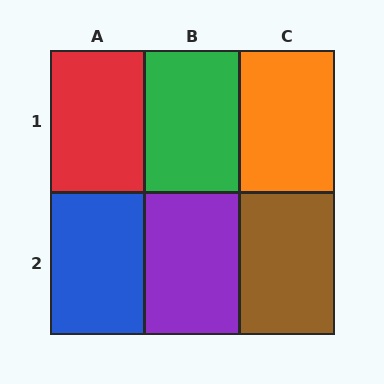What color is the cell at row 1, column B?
Green.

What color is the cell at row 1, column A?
Red.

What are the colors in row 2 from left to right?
Blue, purple, brown.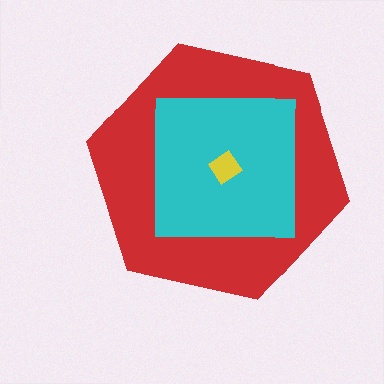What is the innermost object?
The yellow diamond.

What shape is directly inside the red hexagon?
The cyan square.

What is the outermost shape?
The red hexagon.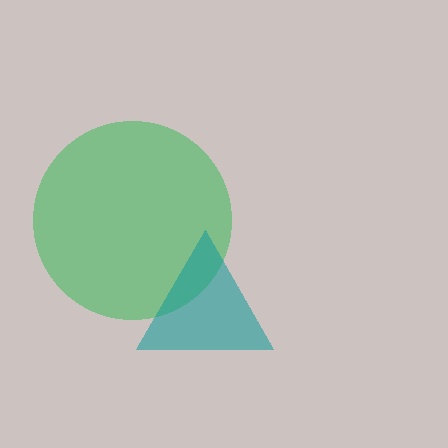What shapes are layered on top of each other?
The layered shapes are: a green circle, a teal triangle.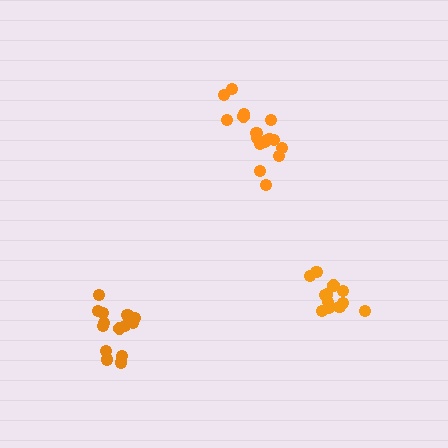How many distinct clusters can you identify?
There are 3 distinct clusters.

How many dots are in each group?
Group 1: 12 dots, Group 2: 16 dots, Group 3: 15 dots (43 total).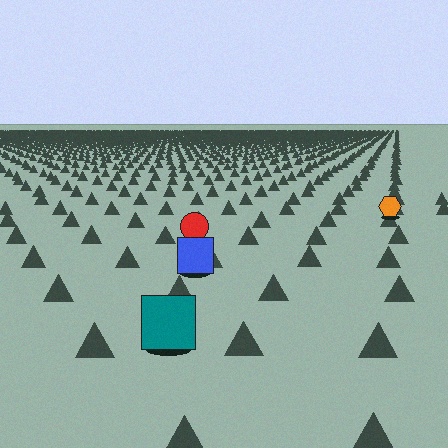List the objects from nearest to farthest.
From nearest to farthest: the teal square, the blue square, the red circle, the orange hexagon.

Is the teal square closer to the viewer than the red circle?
Yes. The teal square is closer — you can tell from the texture gradient: the ground texture is coarser near it.